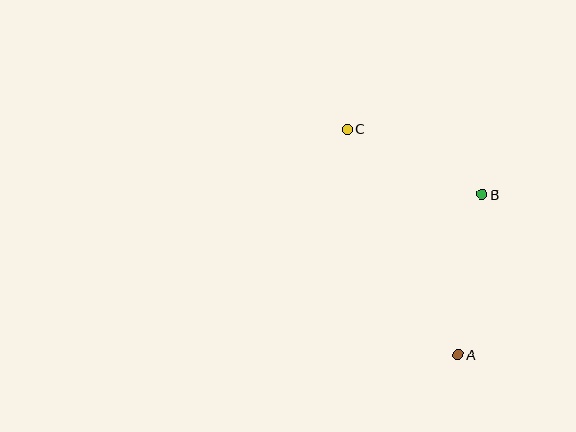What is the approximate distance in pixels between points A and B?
The distance between A and B is approximately 163 pixels.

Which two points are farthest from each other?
Points A and C are farthest from each other.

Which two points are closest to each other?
Points B and C are closest to each other.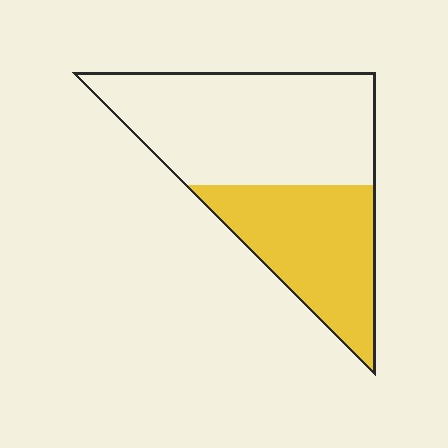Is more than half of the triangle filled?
No.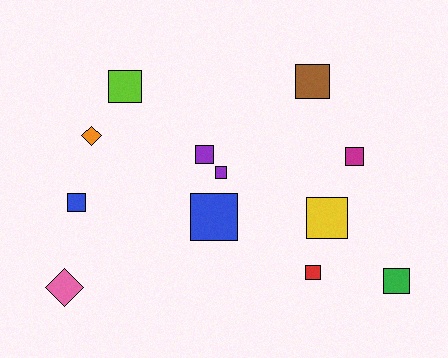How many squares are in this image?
There are 10 squares.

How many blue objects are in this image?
There are 2 blue objects.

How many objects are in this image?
There are 12 objects.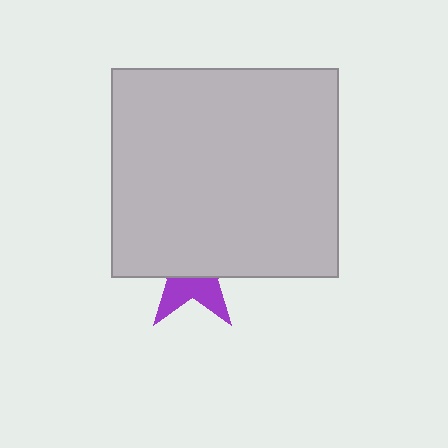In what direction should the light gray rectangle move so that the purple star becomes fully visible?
The light gray rectangle should move up. That is the shortest direction to clear the overlap and leave the purple star fully visible.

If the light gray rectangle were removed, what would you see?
You would see the complete purple star.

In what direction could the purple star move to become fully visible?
The purple star could move down. That would shift it out from behind the light gray rectangle entirely.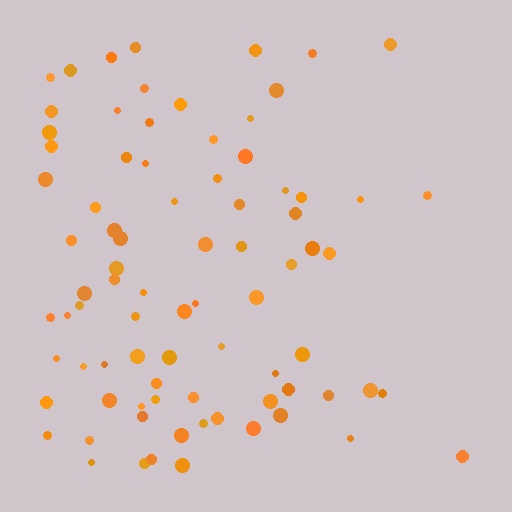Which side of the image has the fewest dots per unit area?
The right.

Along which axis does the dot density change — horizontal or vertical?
Horizontal.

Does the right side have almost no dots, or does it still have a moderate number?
Still a moderate number, just noticeably fewer than the left.